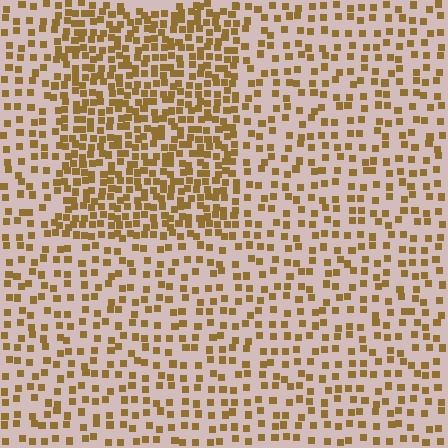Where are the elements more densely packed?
The elements are more densely packed inside the rectangle boundary.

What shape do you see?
I see a rectangle.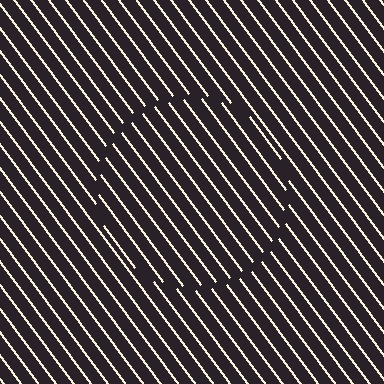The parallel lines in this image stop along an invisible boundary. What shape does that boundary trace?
An illusory circle. The interior of the shape contains the same grating, shifted by half a period — the contour is defined by the phase discontinuity where line-ends from the inner and outer gratings abut.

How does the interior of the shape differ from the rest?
The interior of the shape contains the same grating, shifted by half a period — the contour is defined by the phase discontinuity where line-ends from the inner and outer gratings abut.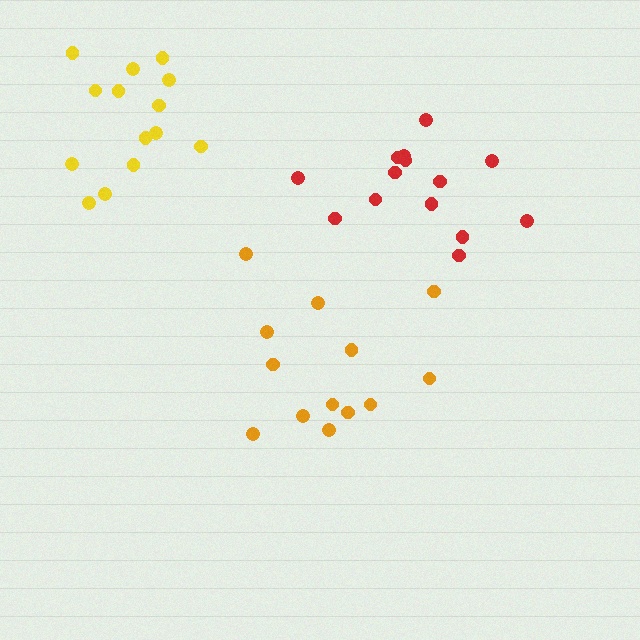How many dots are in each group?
Group 1: 13 dots, Group 2: 14 dots, Group 3: 14 dots (41 total).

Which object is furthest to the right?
The red cluster is rightmost.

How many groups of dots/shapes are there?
There are 3 groups.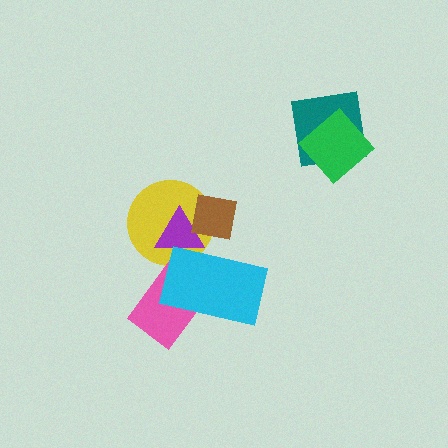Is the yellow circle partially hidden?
Yes, it is partially covered by another shape.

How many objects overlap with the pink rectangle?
2 objects overlap with the pink rectangle.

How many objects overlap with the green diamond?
1 object overlaps with the green diamond.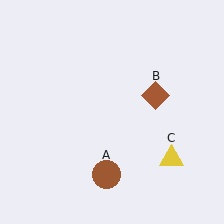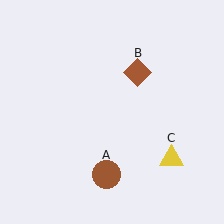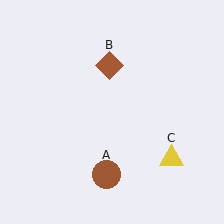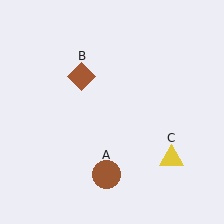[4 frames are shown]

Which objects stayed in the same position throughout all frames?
Brown circle (object A) and yellow triangle (object C) remained stationary.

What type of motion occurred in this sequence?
The brown diamond (object B) rotated counterclockwise around the center of the scene.